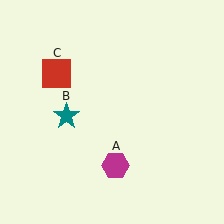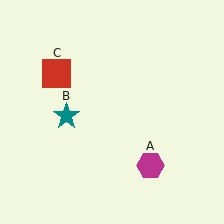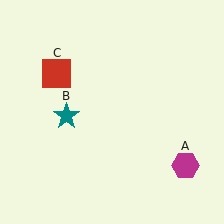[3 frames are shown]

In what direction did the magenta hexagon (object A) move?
The magenta hexagon (object A) moved right.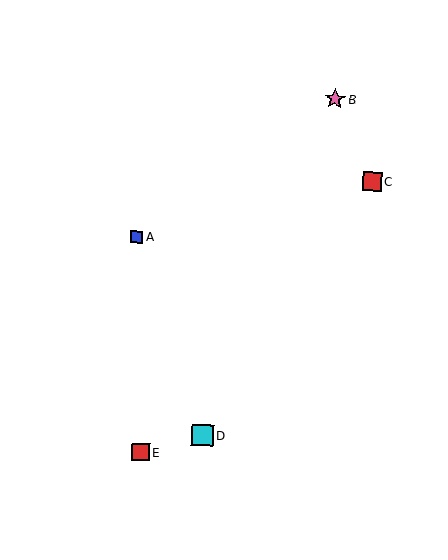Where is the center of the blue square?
The center of the blue square is at (137, 237).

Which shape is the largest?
The cyan square (labeled D) is the largest.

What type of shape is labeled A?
Shape A is a blue square.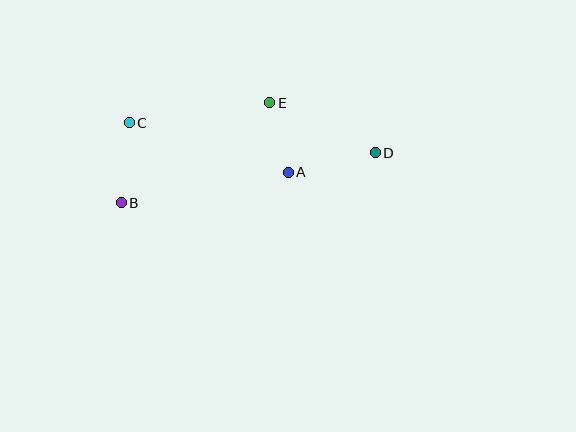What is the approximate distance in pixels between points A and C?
The distance between A and C is approximately 167 pixels.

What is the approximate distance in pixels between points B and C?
The distance between B and C is approximately 81 pixels.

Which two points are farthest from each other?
Points B and D are farthest from each other.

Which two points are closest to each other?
Points A and E are closest to each other.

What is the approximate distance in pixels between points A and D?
The distance between A and D is approximately 90 pixels.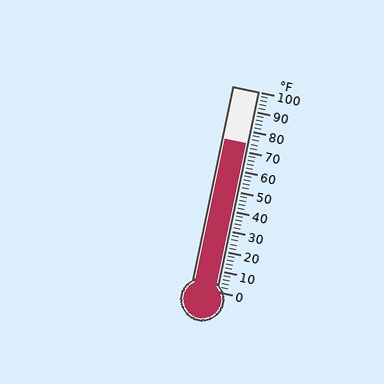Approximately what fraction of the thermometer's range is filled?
The thermometer is filled to approximately 75% of its range.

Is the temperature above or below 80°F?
The temperature is below 80°F.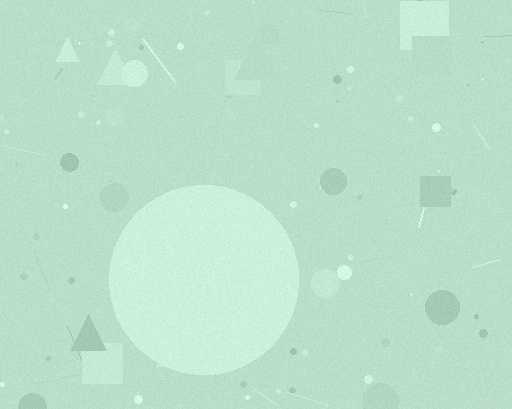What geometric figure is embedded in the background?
A circle is embedded in the background.